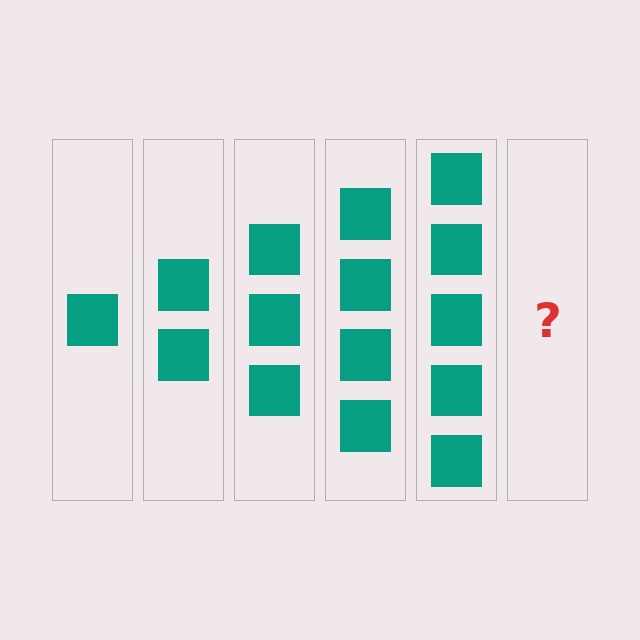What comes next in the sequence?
The next element should be 6 squares.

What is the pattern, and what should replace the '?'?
The pattern is that each step adds one more square. The '?' should be 6 squares.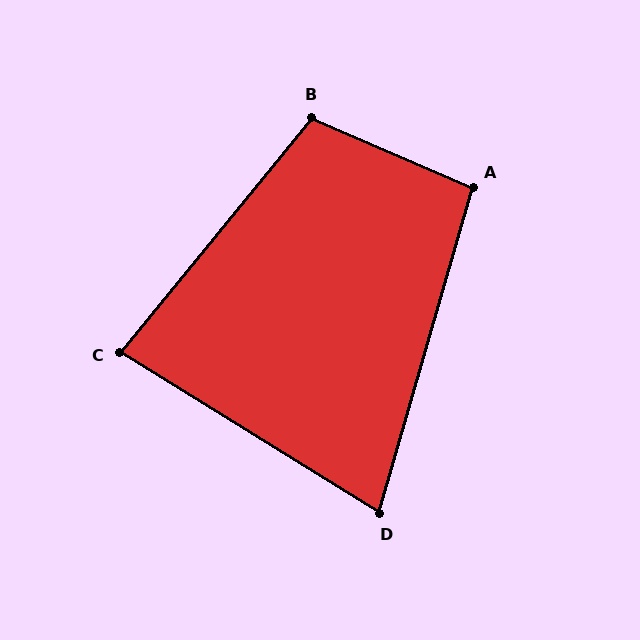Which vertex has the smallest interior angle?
D, at approximately 74 degrees.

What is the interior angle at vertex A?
Approximately 97 degrees (obtuse).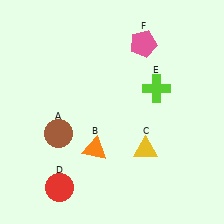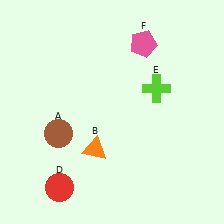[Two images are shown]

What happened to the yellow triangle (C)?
The yellow triangle (C) was removed in Image 2. It was in the bottom-right area of Image 1.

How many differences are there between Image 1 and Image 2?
There is 1 difference between the two images.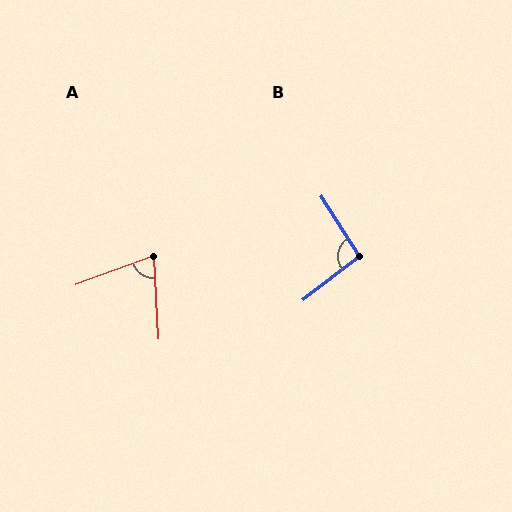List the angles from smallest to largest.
A (73°), B (96°).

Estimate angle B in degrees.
Approximately 96 degrees.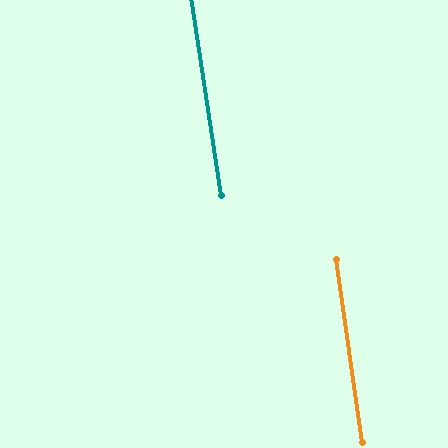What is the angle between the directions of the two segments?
Approximately 0 degrees.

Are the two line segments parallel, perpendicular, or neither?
Parallel — their directions differ by only 0.3°.